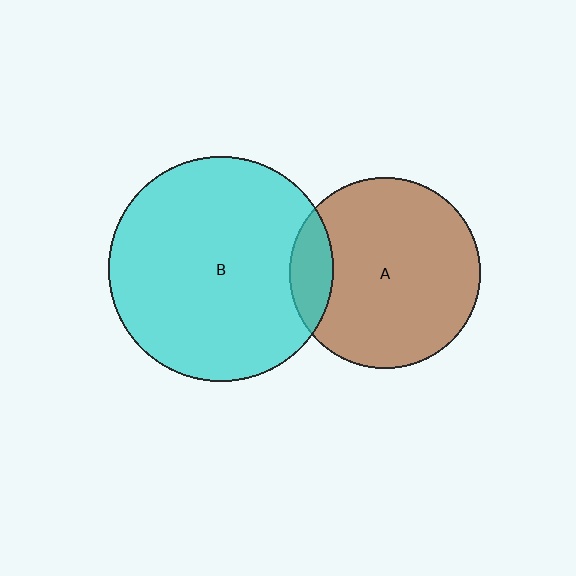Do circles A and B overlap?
Yes.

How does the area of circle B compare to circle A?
Approximately 1.4 times.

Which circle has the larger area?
Circle B (cyan).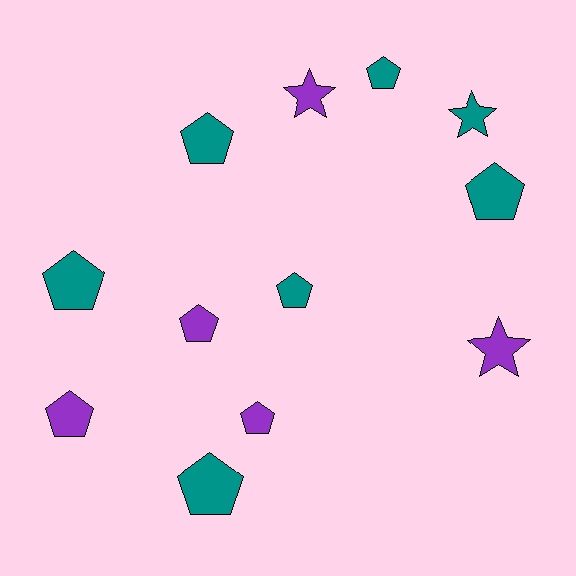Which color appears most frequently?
Teal, with 7 objects.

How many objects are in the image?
There are 12 objects.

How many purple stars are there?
There are 2 purple stars.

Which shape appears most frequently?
Pentagon, with 9 objects.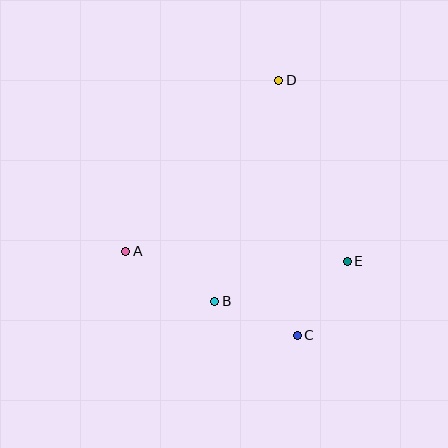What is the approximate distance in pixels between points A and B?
The distance between A and B is approximately 102 pixels.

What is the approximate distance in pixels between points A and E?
The distance between A and E is approximately 222 pixels.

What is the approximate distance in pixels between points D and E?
The distance between D and E is approximately 194 pixels.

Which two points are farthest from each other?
Points C and D are farthest from each other.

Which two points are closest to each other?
Points B and C are closest to each other.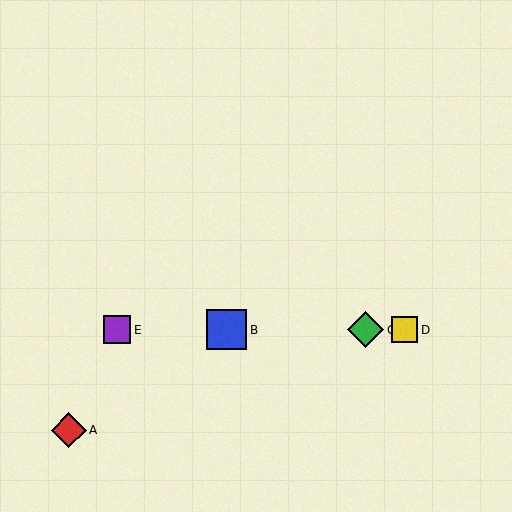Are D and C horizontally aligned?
Yes, both are at y≈330.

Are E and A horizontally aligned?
No, E is at y≈330 and A is at y≈430.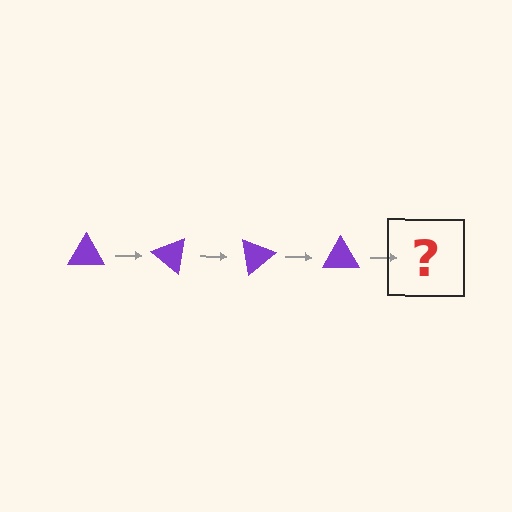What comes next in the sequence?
The next element should be a purple triangle rotated 160 degrees.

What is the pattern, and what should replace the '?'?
The pattern is that the triangle rotates 40 degrees each step. The '?' should be a purple triangle rotated 160 degrees.